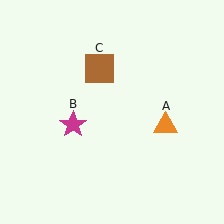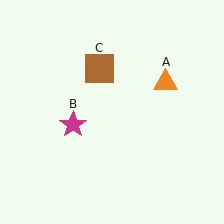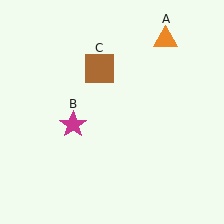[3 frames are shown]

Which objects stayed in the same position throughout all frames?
Magenta star (object B) and brown square (object C) remained stationary.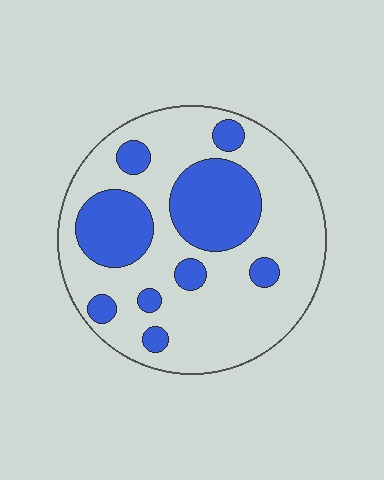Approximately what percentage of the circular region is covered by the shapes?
Approximately 30%.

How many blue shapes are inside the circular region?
9.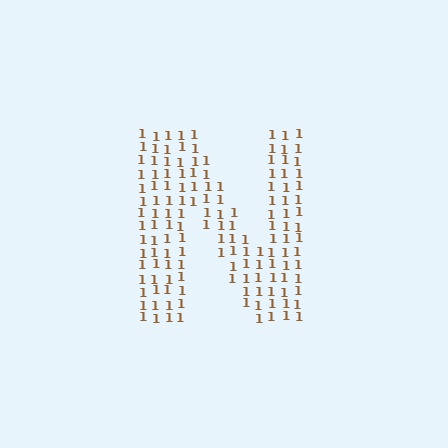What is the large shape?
The large shape is the letter N.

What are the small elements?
The small elements are digit 1's.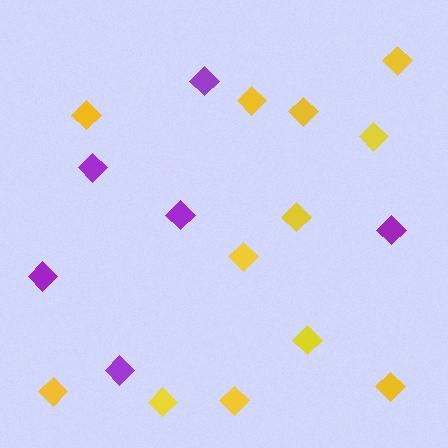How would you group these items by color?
There are 2 groups: one group of yellow diamonds (12) and one group of purple diamonds (6).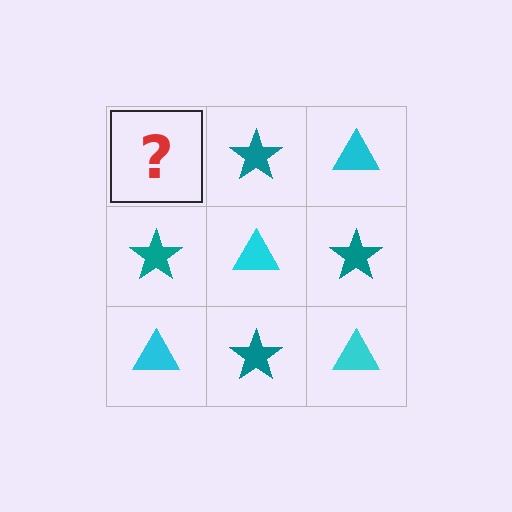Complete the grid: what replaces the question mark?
The question mark should be replaced with a cyan triangle.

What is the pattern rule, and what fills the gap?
The rule is that it alternates cyan triangle and teal star in a checkerboard pattern. The gap should be filled with a cyan triangle.